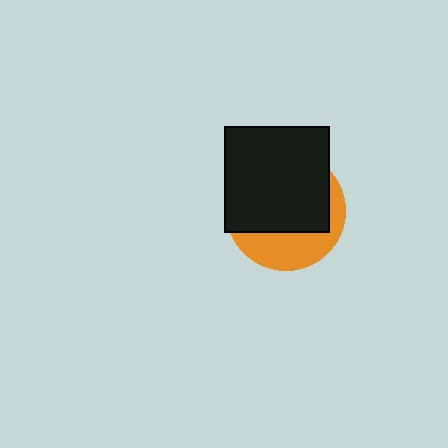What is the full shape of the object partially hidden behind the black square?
The partially hidden object is an orange circle.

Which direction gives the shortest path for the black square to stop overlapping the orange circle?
Moving up gives the shortest separation.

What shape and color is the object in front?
The object in front is a black square.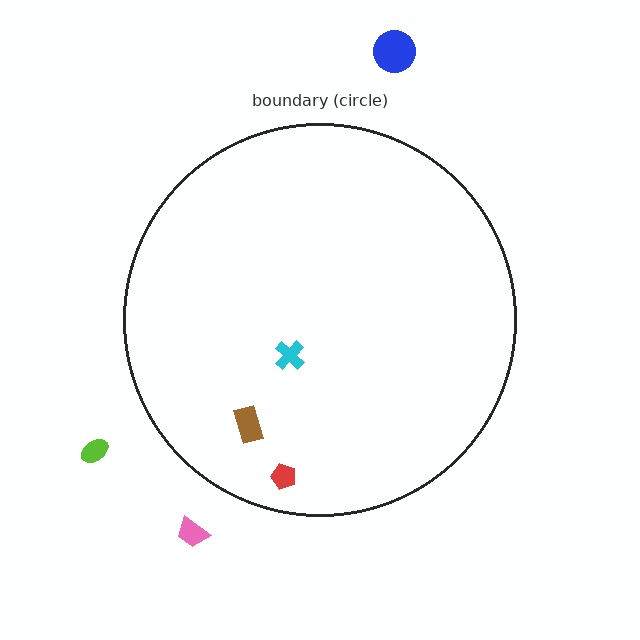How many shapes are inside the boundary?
3 inside, 3 outside.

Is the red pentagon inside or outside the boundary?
Inside.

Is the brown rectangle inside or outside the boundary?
Inside.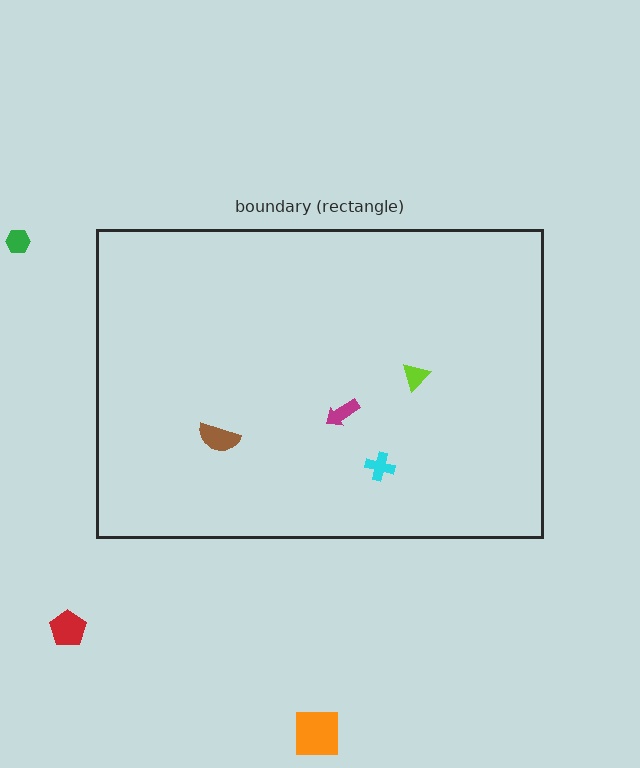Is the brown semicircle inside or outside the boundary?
Inside.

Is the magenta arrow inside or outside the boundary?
Inside.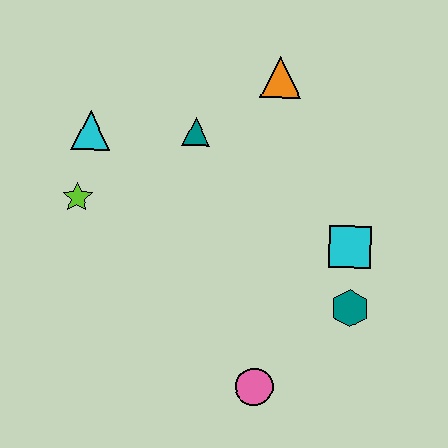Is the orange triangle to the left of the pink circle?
No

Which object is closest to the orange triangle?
The teal triangle is closest to the orange triangle.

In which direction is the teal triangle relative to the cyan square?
The teal triangle is to the left of the cyan square.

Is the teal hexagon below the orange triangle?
Yes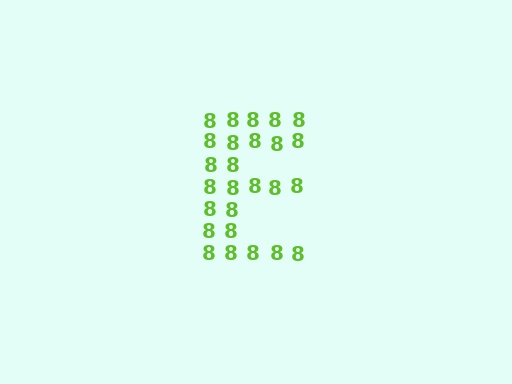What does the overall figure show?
The overall figure shows the letter E.